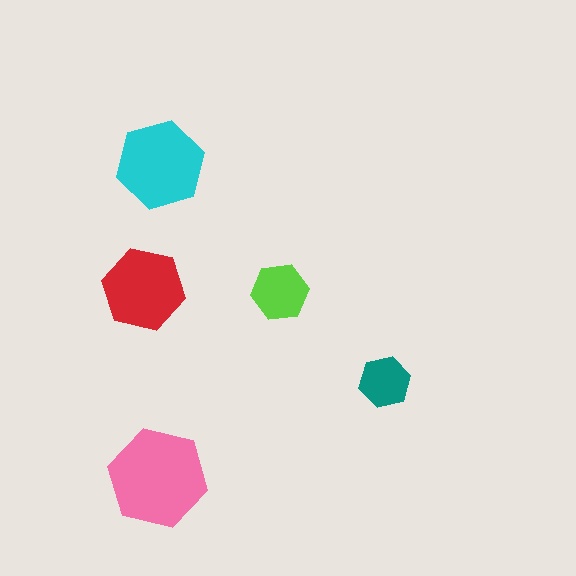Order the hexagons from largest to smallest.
the pink one, the cyan one, the red one, the lime one, the teal one.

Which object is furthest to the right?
The teal hexagon is rightmost.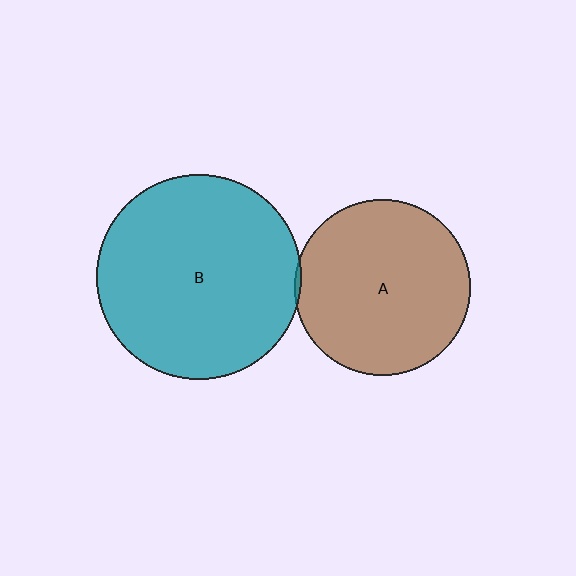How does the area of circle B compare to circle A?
Approximately 1.4 times.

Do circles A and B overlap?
Yes.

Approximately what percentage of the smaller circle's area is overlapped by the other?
Approximately 5%.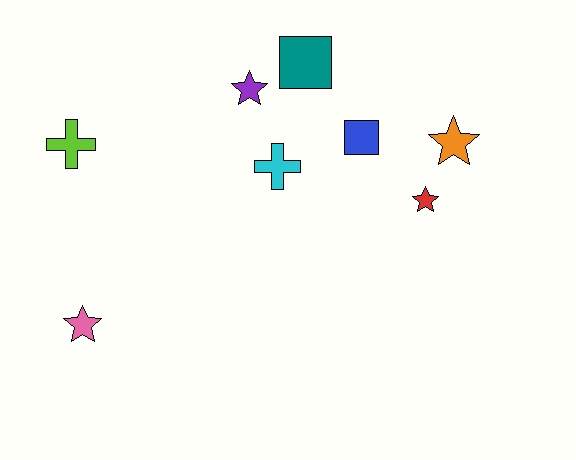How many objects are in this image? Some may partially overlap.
There are 8 objects.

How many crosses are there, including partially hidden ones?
There are 2 crosses.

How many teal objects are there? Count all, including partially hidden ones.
There is 1 teal object.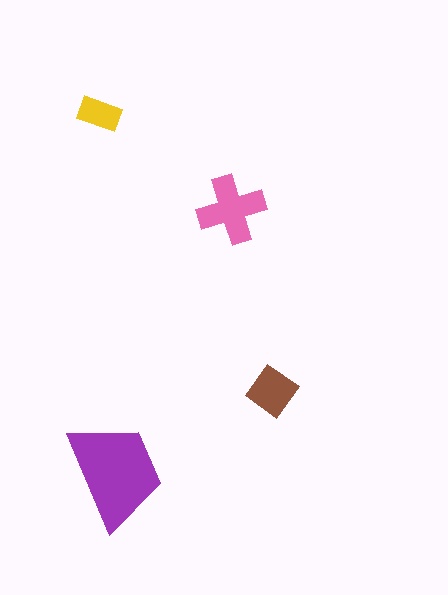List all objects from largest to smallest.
The purple trapezoid, the pink cross, the brown diamond, the yellow rectangle.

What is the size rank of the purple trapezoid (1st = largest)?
1st.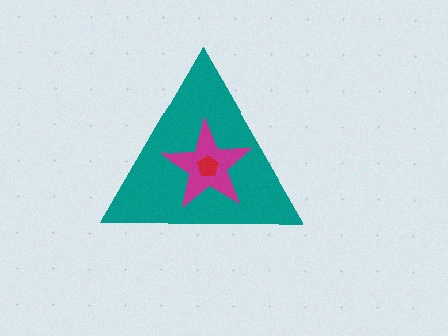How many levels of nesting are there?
3.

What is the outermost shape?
The teal triangle.